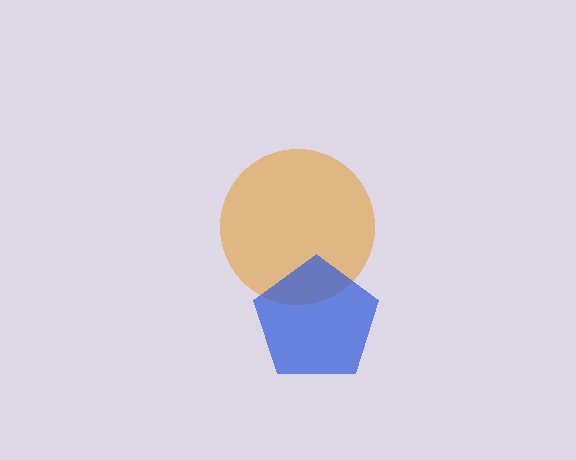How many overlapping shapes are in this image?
There are 2 overlapping shapes in the image.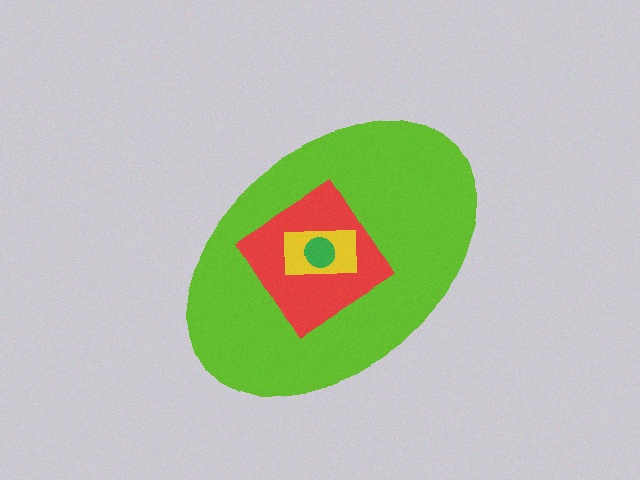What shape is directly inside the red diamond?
The yellow rectangle.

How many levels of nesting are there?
4.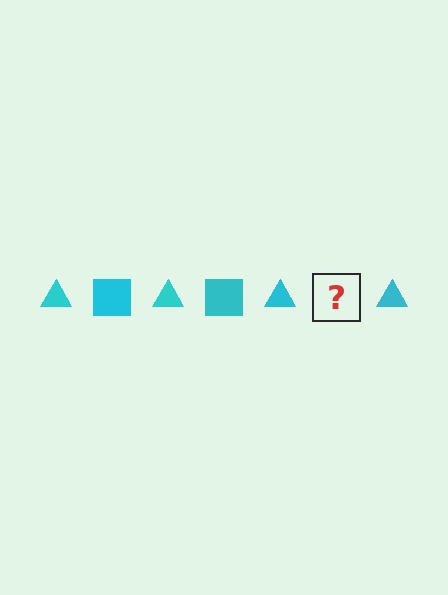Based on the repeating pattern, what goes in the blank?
The blank should be a cyan square.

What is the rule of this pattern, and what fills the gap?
The rule is that the pattern cycles through triangle, square shapes in cyan. The gap should be filled with a cyan square.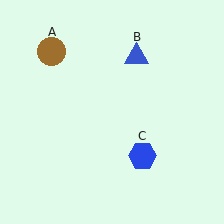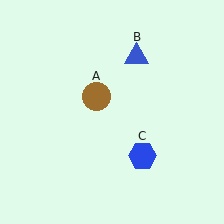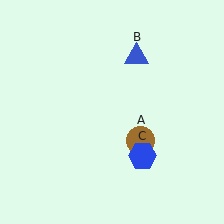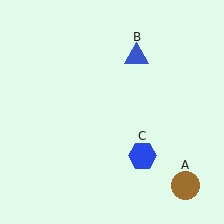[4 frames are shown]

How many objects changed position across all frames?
1 object changed position: brown circle (object A).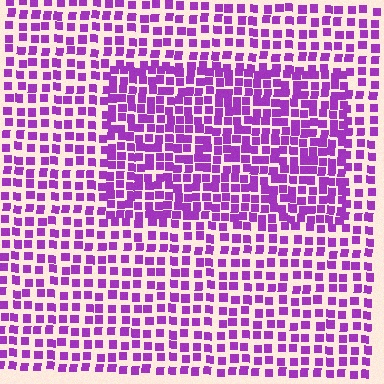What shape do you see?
I see a rectangle.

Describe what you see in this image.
The image contains small purple elements arranged at two different densities. A rectangle-shaped region is visible where the elements are more densely packed than the surrounding area.